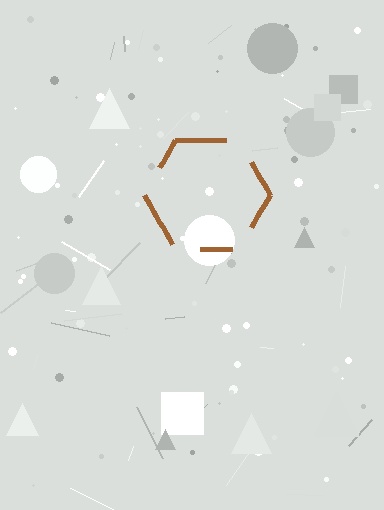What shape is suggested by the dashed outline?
The dashed outline suggests a hexagon.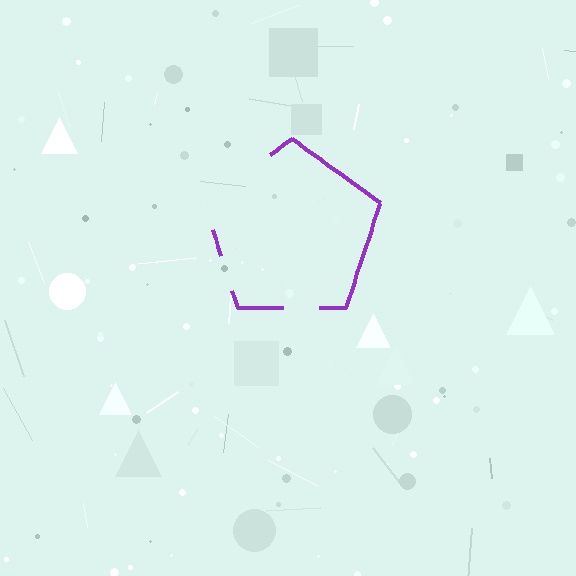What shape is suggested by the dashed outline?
The dashed outline suggests a pentagon.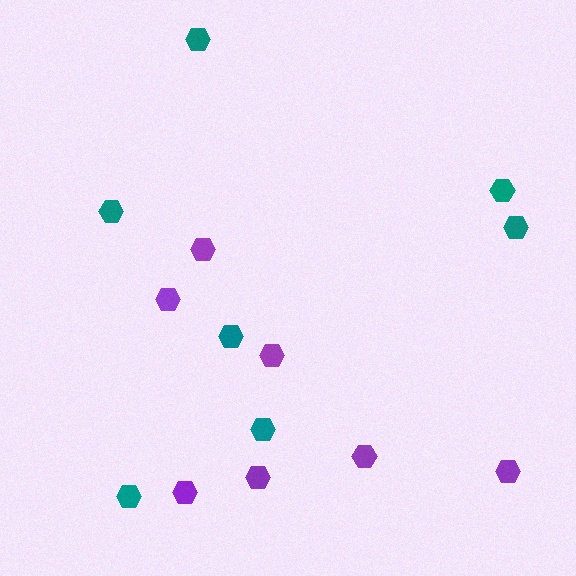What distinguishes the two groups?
There are 2 groups: one group of purple hexagons (7) and one group of teal hexagons (7).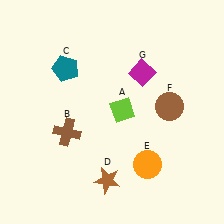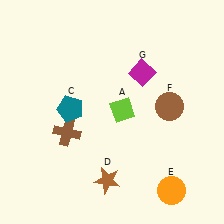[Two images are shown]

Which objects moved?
The objects that moved are: the teal pentagon (C), the orange circle (E).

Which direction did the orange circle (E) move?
The orange circle (E) moved down.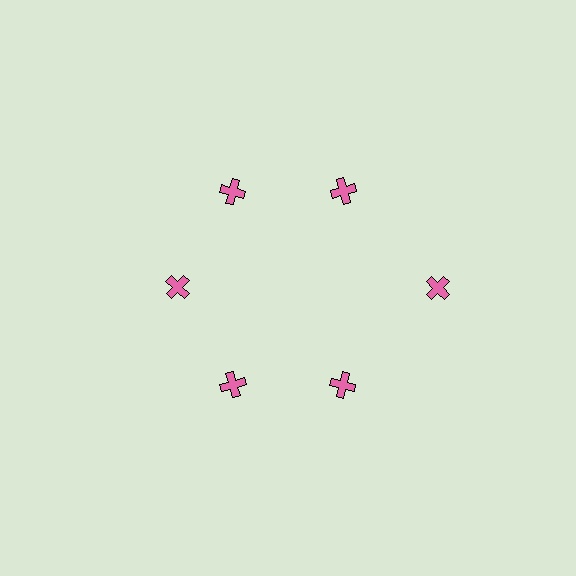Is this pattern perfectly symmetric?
No. The 6 pink crosses are arranged in a ring, but one element near the 3 o'clock position is pushed outward from the center, breaking the 6-fold rotational symmetry.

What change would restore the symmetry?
The symmetry would be restored by moving it inward, back onto the ring so that all 6 crosses sit at equal angles and equal distance from the center.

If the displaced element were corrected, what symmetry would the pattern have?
It would have 6-fold rotational symmetry — the pattern would map onto itself every 60 degrees.